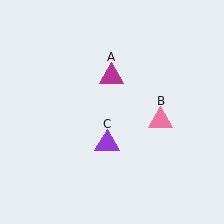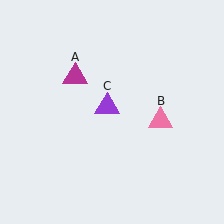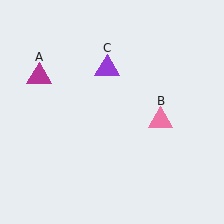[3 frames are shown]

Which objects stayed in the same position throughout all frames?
Pink triangle (object B) remained stationary.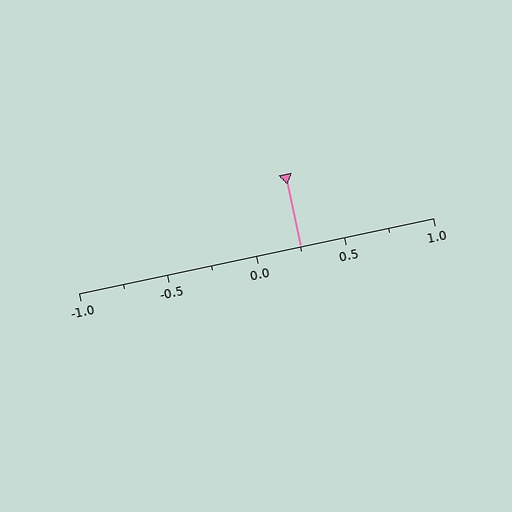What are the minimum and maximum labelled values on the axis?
The axis runs from -1.0 to 1.0.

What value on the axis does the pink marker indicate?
The marker indicates approximately 0.25.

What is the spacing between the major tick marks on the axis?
The major ticks are spaced 0.5 apart.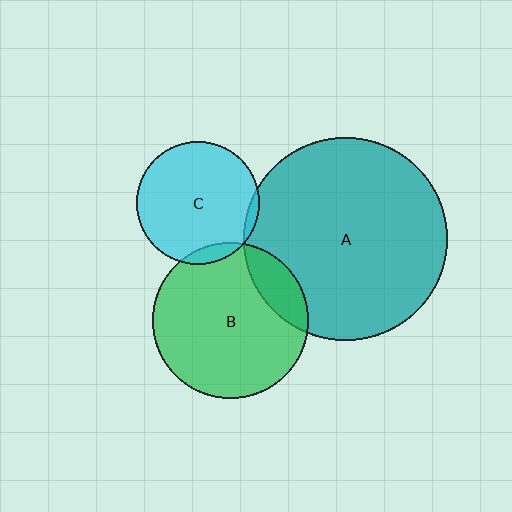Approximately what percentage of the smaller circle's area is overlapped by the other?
Approximately 15%.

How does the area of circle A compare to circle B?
Approximately 1.7 times.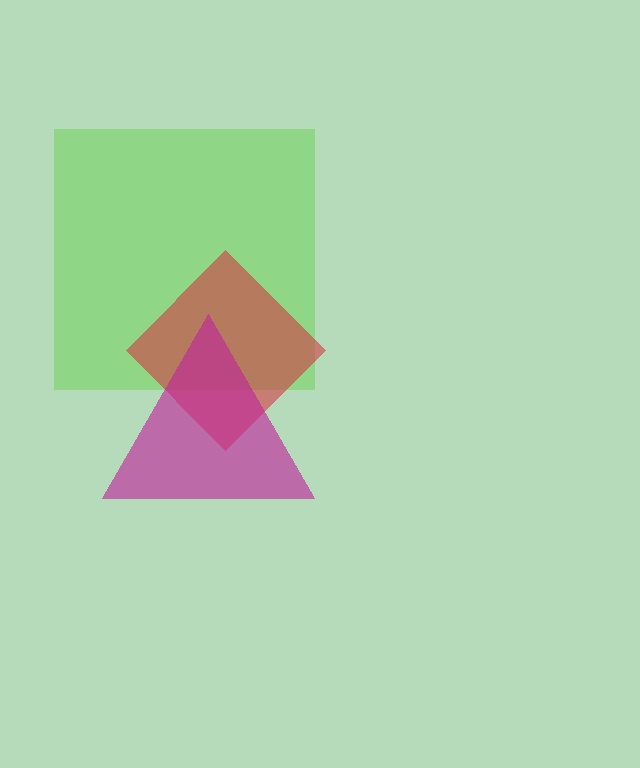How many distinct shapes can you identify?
There are 3 distinct shapes: a lime square, a red diamond, a magenta triangle.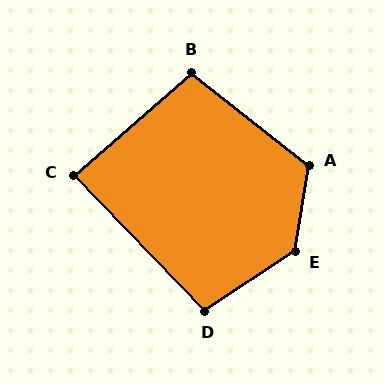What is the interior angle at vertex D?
Approximately 101 degrees (obtuse).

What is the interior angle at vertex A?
Approximately 120 degrees (obtuse).